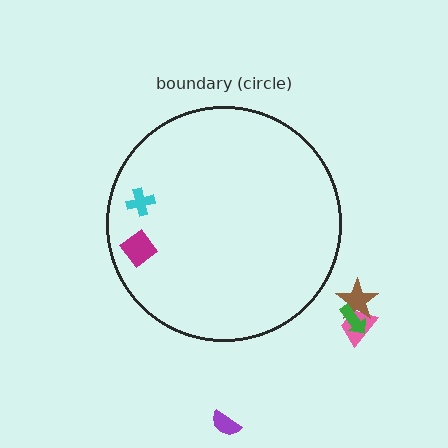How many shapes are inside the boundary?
2 inside, 4 outside.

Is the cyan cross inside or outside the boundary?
Inside.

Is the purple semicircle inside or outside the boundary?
Outside.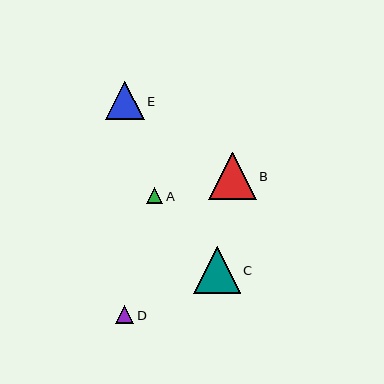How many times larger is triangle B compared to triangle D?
Triangle B is approximately 2.6 times the size of triangle D.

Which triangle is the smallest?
Triangle A is the smallest with a size of approximately 16 pixels.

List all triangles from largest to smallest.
From largest to smallest: B, C, E, D, A.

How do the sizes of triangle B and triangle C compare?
Triangle B and triangle C are approximately the same size.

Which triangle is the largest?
Triangle B is the largest with a size of approximately 48 pixels.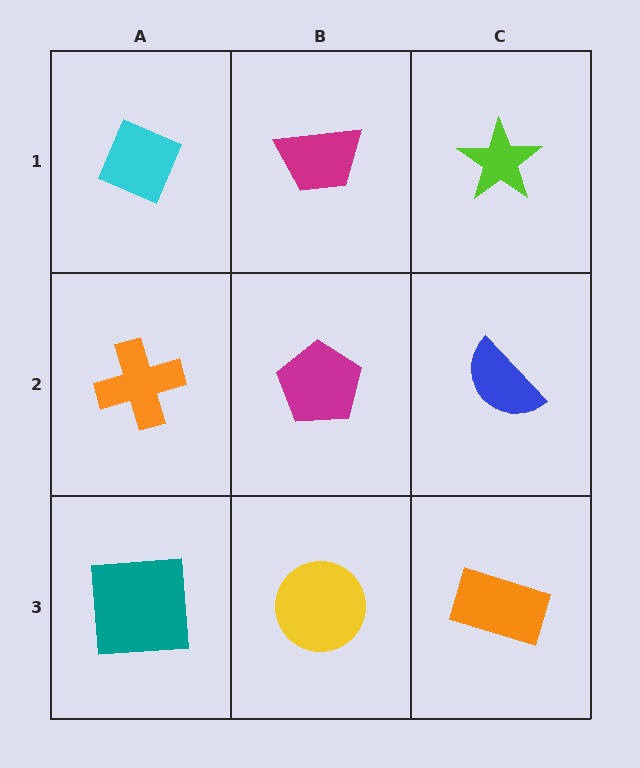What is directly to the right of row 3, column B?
An orange rectangle.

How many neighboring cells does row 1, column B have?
3.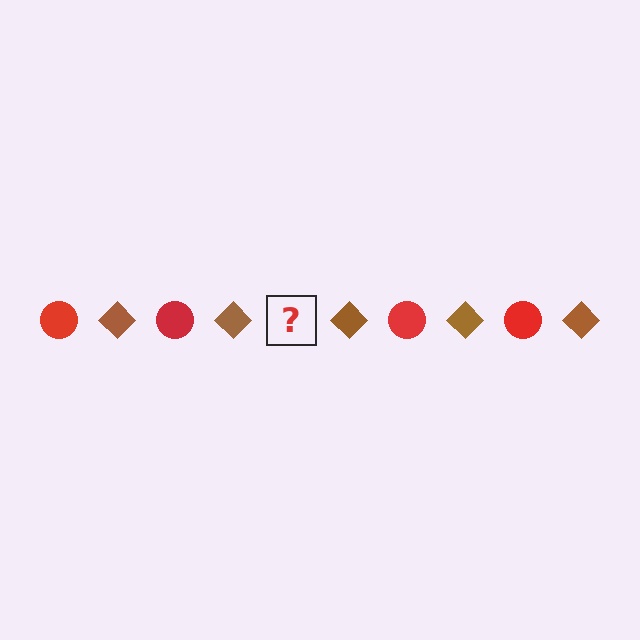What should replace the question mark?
The question mark should be replaced with a red circle.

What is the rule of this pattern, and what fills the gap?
The rule is that the pattern alternates between red circle and brown diamond. The gap should be filled with a red circle.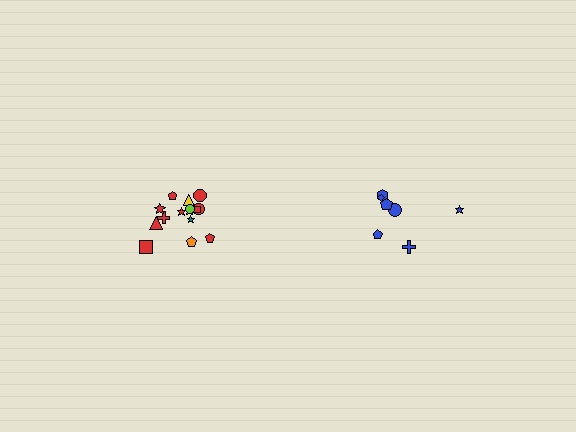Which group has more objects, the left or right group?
The left group.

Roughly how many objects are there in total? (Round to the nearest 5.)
Roughly 20 objects in total.